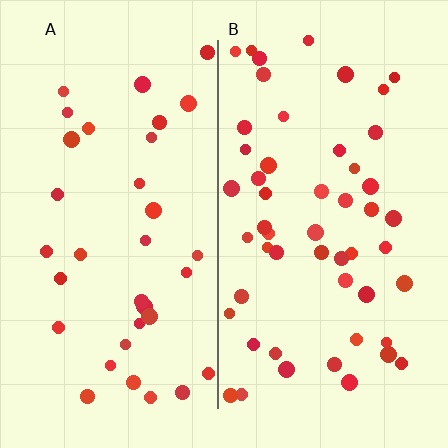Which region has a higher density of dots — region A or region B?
B (the right).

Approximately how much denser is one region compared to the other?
Approximately 1.5× — region B over region A.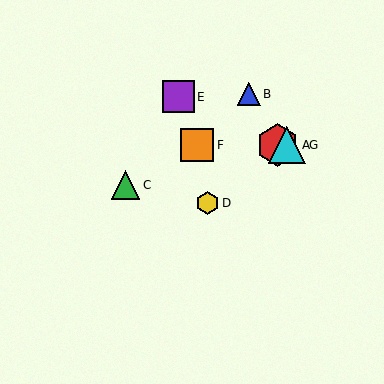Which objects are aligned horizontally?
Objects A, F, G are aligned horizontally.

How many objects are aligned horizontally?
3 objects (A, F, G) are aligned horizontally.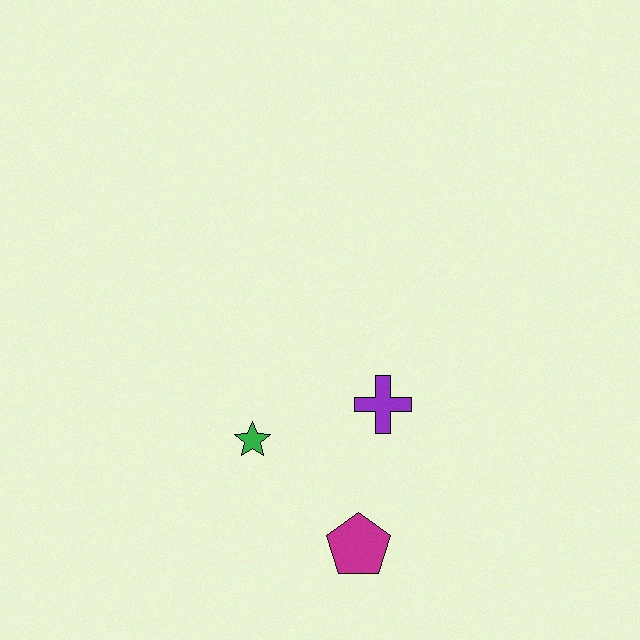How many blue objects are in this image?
There are no blue objects.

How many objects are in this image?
There are 3 objects.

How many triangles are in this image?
There are no triangles.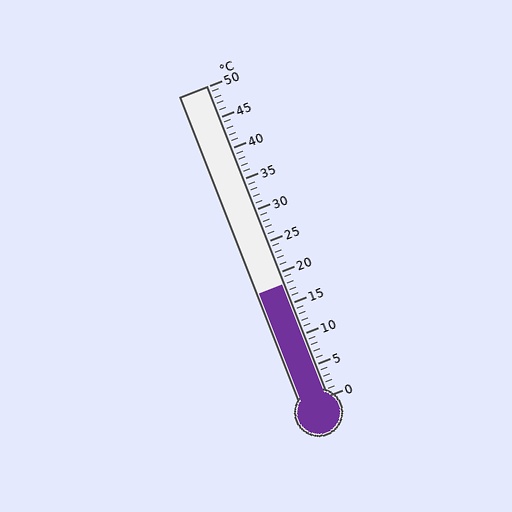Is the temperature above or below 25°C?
The temperature is below 25°C.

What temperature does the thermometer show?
The thermometer shows approximately 18°C.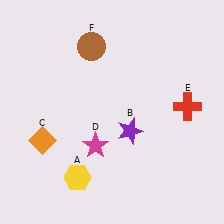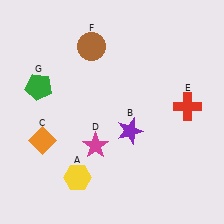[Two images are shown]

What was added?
A green pentagon (G) was added in Image 2.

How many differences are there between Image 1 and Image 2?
There is 1 difference between the two images.